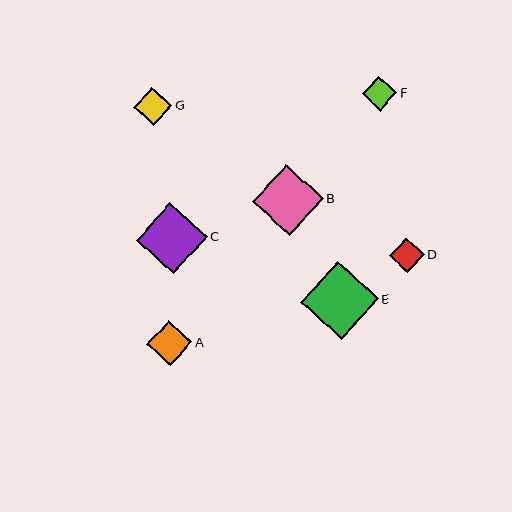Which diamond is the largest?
Diamond E is the largest with a size of approximately 78 pixels.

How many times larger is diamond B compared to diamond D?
Diamond B is approximately 2.0 times the size of diamond D.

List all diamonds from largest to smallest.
From largest to smallest: E, B, C, A, G, D, F.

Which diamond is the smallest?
Diamond F is the smallest with a size of approximately 34 pixels.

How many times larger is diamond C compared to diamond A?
Diamond C is approximately 1.6 times the size of diamond A.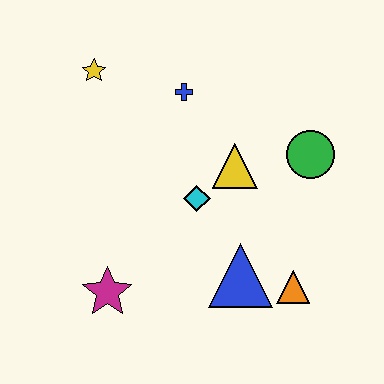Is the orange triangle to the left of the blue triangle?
No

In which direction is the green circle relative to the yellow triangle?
The green circle is to the right of the yellow triangle.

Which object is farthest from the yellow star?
The orange triangle is farthest from the yellow star.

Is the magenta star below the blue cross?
Yes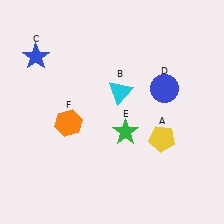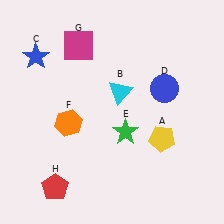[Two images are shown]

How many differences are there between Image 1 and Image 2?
There are 2 differences between the two images.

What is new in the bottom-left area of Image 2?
A red pentagon (H) was added in the bottom-left area of Image 2.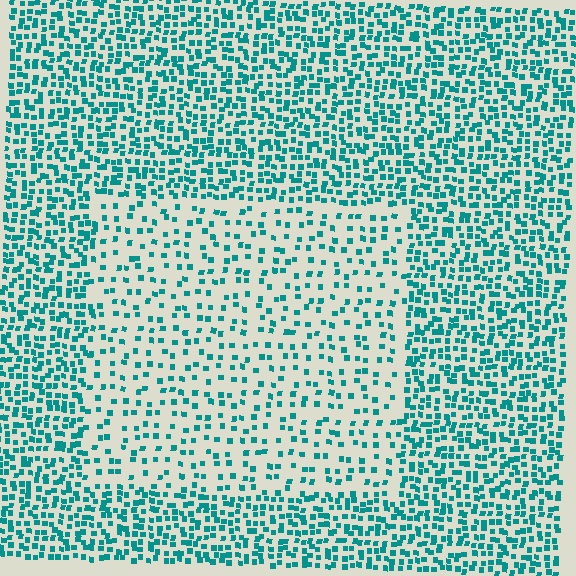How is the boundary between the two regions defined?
The boundary is defined by a change in element density (approximately 2.2x ratio). All elements are the same color, size, and shape.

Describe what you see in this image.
The image contains small teal elements arranged at two different densities. A rectangle-shaped region is visible where the elements are less densely packed than the surrounding area.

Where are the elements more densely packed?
The elements are more densely packed outside the rectangle boundary.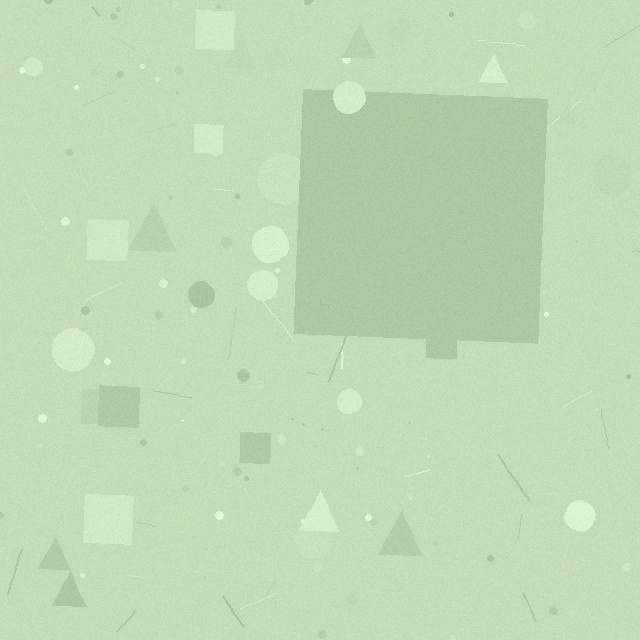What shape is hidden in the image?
A square is hidden in the image.